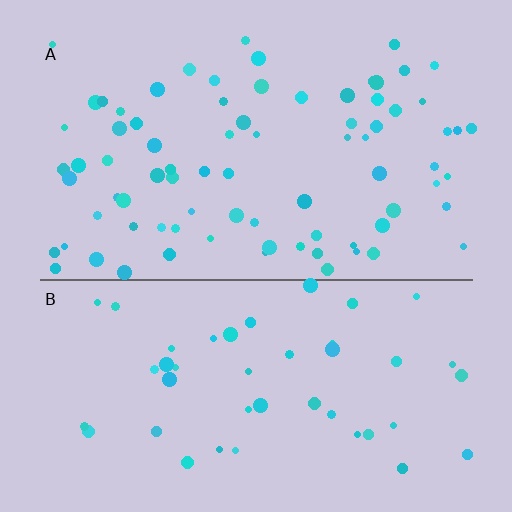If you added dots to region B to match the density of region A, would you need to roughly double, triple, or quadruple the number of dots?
Approximately double.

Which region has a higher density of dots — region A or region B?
A (the top).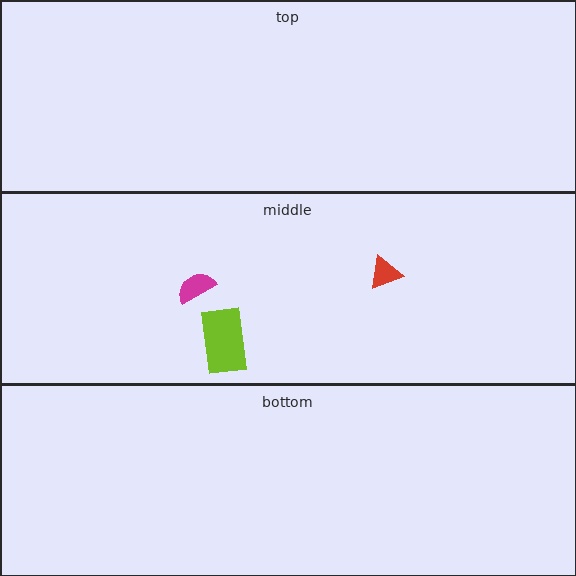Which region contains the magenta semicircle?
The middle region.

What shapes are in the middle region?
The magenta semicircle, the lime rectangle, the red triangle.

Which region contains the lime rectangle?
The middle region.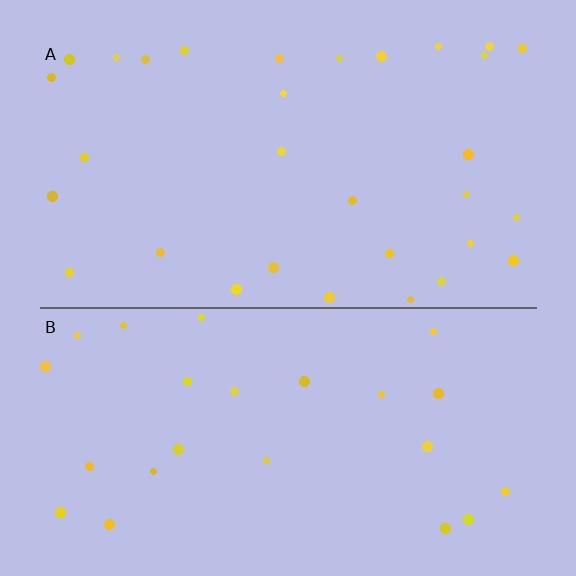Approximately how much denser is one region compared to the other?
Approximately 1.3× — region A over region B.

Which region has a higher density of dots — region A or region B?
A (the top).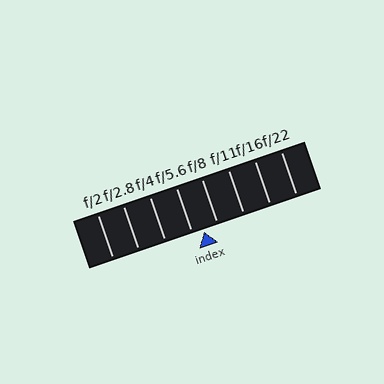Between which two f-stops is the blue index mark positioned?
The index mark is between f/5.6 and f/8.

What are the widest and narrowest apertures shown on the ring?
The widest aperture shown is f/2 and the narrowest is f/22.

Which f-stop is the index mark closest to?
The index mark is closest to f/5.6.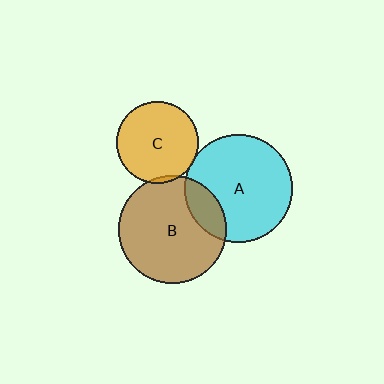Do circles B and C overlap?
Yes.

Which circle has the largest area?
Circle B (brown).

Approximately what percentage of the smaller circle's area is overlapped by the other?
Approximately 5%.